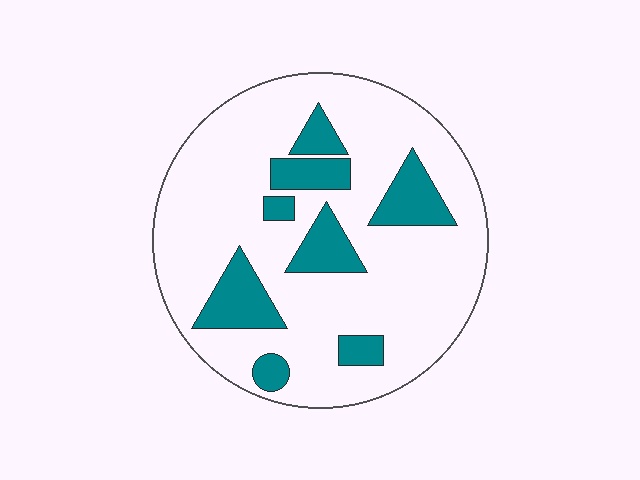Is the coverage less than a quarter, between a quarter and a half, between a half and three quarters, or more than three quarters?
Less than a quarter.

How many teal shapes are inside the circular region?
8.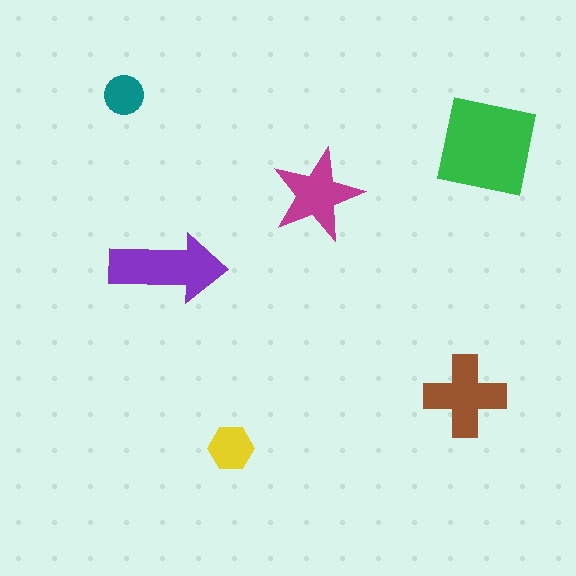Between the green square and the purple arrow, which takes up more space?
The green square.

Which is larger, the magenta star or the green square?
The green square.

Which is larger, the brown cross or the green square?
The green square.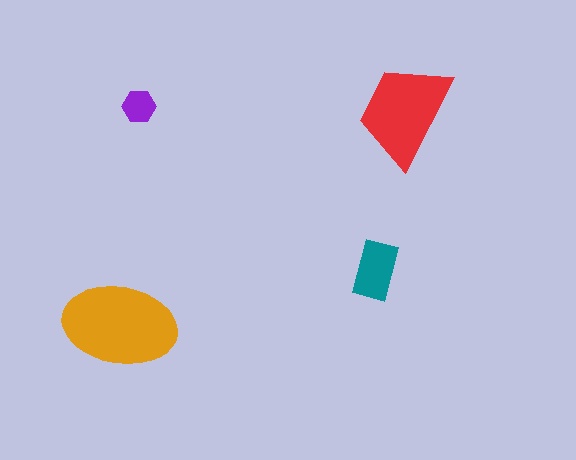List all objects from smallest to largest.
The purple hexagon, the teal rectangle, the red trapezoid, the orange ellipse.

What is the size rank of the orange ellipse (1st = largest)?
1st.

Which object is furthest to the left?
The orange ellipse is leftmost.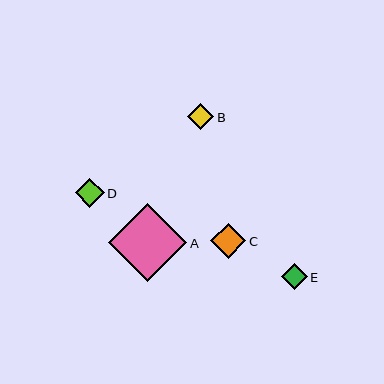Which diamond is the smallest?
Diamond B is the smallest with a size of approximately 26 pixels.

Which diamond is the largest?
Diamond A is the largest with a size of approximately 78 pixels.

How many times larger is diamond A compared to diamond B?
Diamond A is approximately 3.0 times the size of diamond B.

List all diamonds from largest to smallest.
From largest to smallest: A, C, D, E, B.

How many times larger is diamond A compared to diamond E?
Diamond A is approximately 3.0 times the size of diamond E.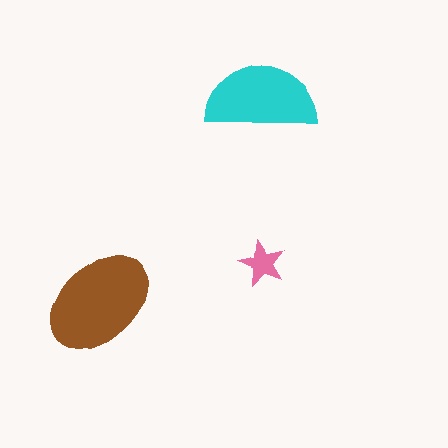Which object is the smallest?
The pink star.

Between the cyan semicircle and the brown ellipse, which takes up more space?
The brown ellipse.